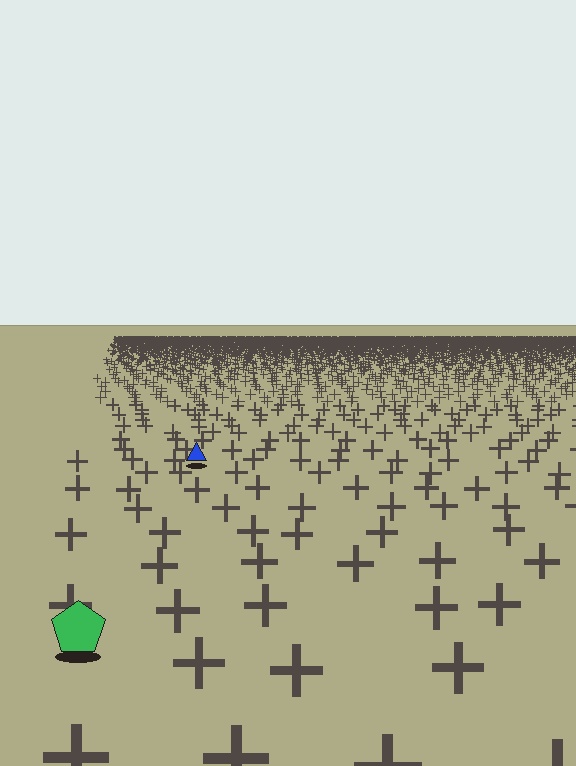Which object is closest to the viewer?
The green pentagon is closest. The texture marks near it are larger and more spread out.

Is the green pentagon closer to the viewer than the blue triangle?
Yes. The green pentagon is closer — you can tell from the texture gradient: the ground texture is coarser near it.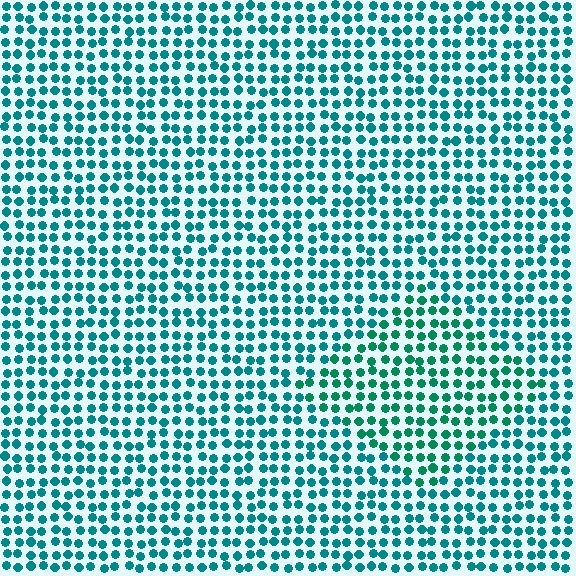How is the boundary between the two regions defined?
The boundary is defined purely by a slight shift in hue (about 24 degrees). Spacing, size, and orientation are identical on both sides.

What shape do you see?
I see a diamond.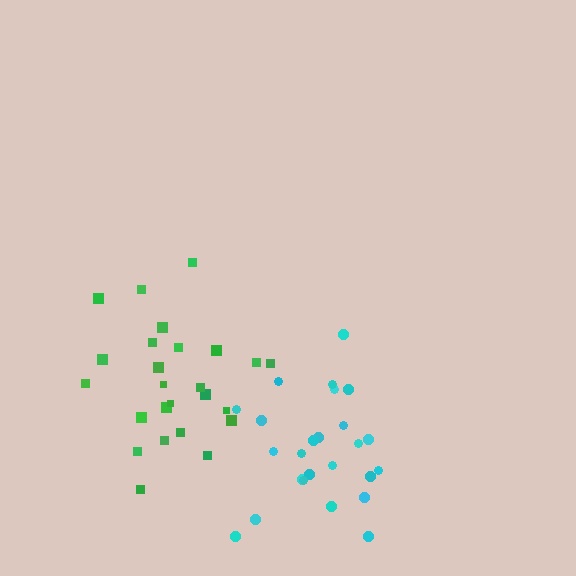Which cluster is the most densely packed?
Green.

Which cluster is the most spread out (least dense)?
Cyan.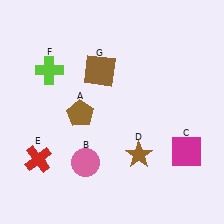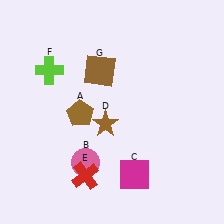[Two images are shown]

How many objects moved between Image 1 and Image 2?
3 objects moved between the two images.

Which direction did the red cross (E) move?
The red cross (E) moved right.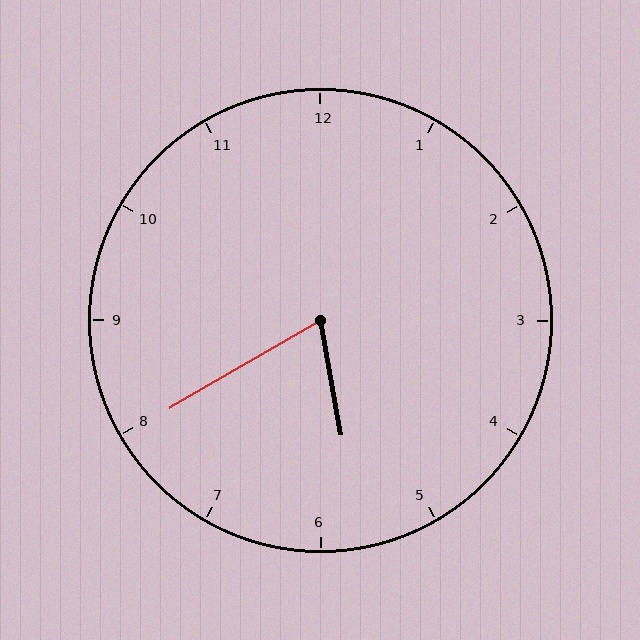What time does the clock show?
5:40.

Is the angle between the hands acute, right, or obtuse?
It is acute.